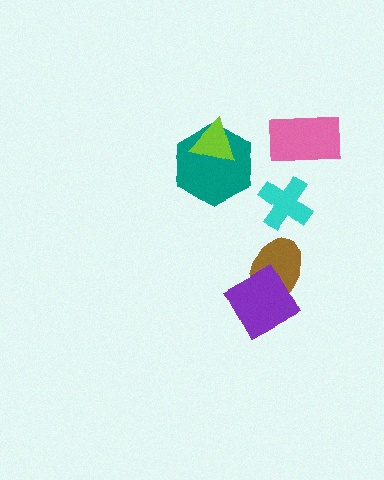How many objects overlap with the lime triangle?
1 object overlaps with the lime triangle.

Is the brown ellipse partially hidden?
Yes, it is partially covered by another shape.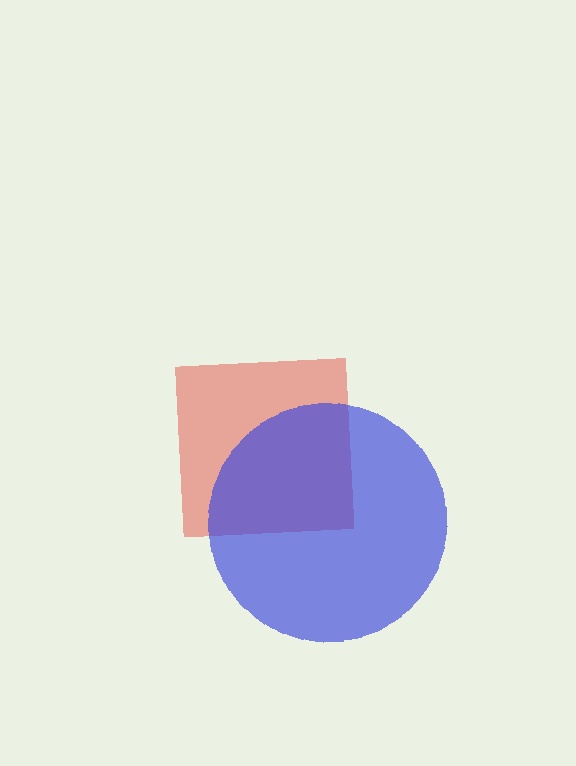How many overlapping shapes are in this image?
There are 2 overlapping shapes in the image.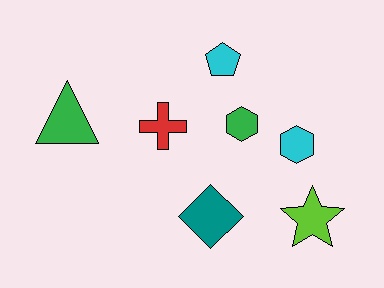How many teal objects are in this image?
There is 1 teal object.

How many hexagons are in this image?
There are 2 hexagons.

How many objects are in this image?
There are 7 objects.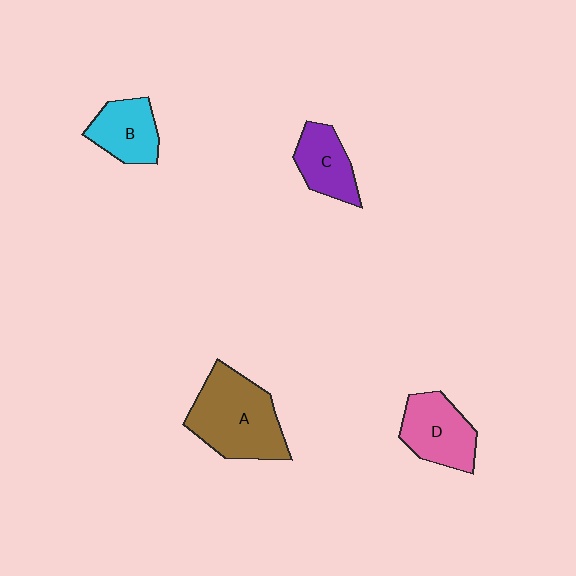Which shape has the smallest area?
Shape C (purple).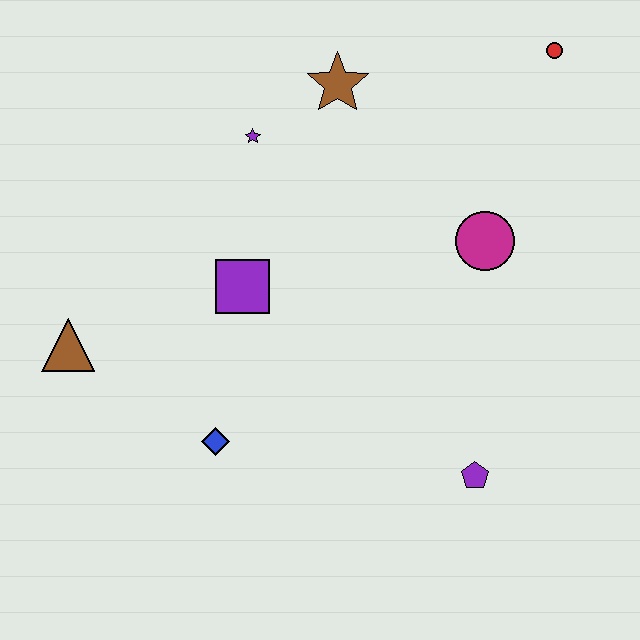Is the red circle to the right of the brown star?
Yes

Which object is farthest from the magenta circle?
The brown triangle is farthest from the magenta circle.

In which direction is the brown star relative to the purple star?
The brown star is to the right of the purple star.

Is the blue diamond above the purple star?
No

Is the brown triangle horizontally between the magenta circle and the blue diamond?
No